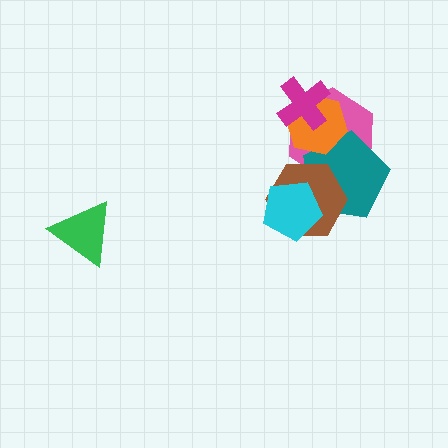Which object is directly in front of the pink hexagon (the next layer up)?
The teal pentagon is directly in front of the pink hexagon.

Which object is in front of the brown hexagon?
The cyan pentagon is in front of the brown hexagon.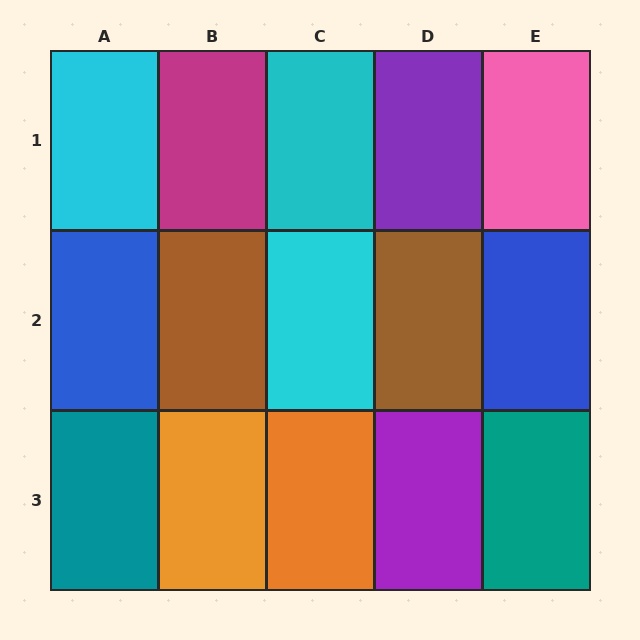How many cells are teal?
2 cells are teal.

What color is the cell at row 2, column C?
Cyan.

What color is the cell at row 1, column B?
Magenta.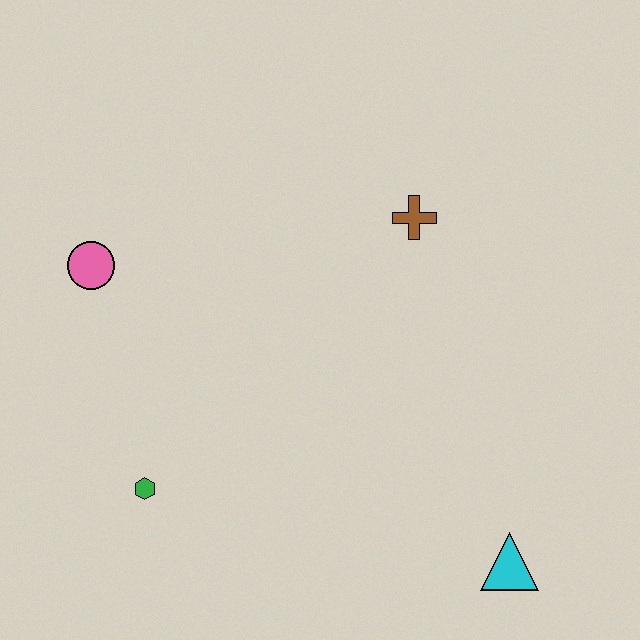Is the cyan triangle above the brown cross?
No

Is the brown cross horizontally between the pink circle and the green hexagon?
No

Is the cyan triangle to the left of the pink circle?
No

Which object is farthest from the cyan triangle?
The pink circle is farthest from the cyan triangle.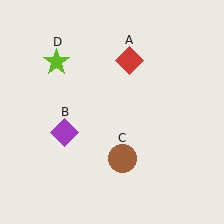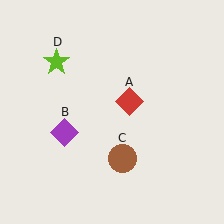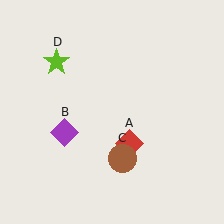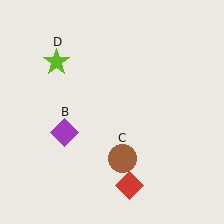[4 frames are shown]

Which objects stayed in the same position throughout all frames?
Purple diamond (object B) and brown circle (object C) and lime star (object D) remained stationary.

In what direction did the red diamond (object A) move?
The red diamond (object A) moved down.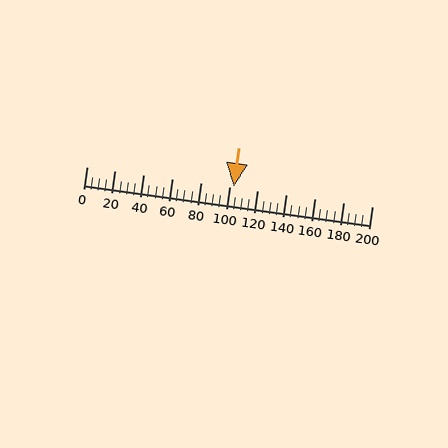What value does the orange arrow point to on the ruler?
The orange arrow points to approximately 103.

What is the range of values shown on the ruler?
The ruler shows values from 0 to 200.